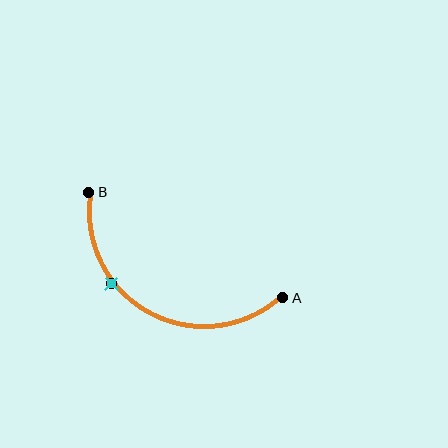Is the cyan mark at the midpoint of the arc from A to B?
No. The cyan mark lies on the arc but is closer to endpoint B. The arc midpoint would be at the point on the curve equidistant along the arc from both A and B.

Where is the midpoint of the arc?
The arc midpoint is the point on the curve farthest from the straight line joining A and B. It sits below that line.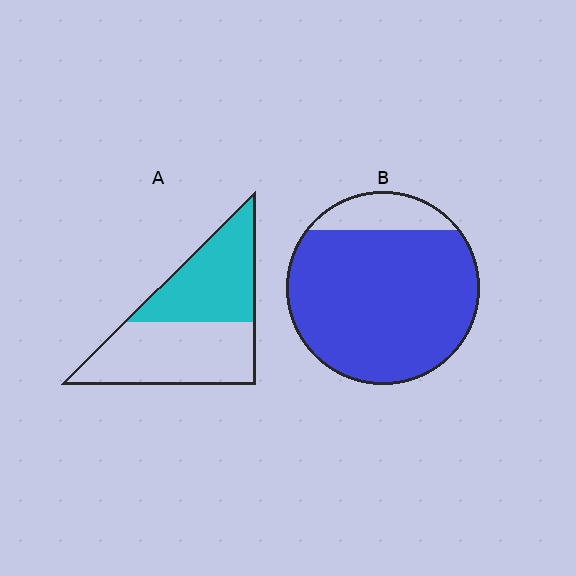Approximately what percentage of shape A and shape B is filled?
A is approximately 45% and B is approximately 85%.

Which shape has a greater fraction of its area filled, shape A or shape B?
Shape B.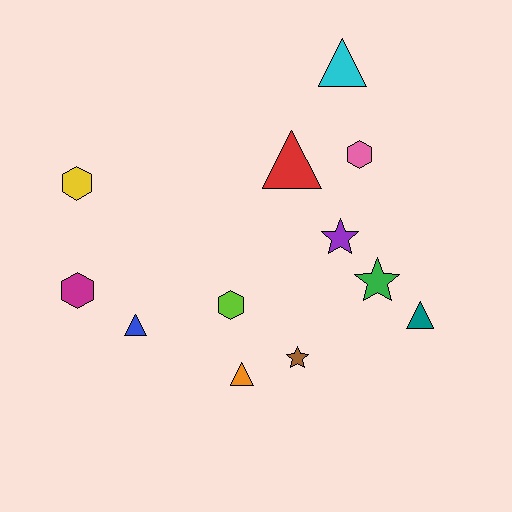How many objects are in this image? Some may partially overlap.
There are 12 objects.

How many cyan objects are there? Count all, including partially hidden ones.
There is 1 cyan object.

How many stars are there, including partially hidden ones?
There are 3 stars.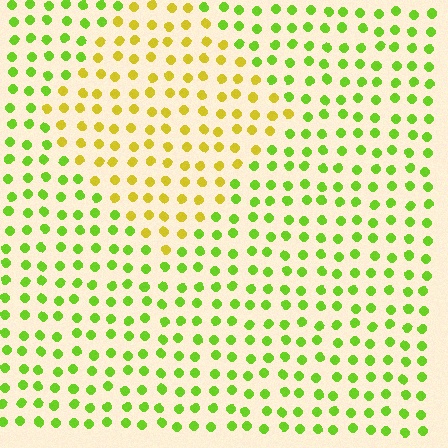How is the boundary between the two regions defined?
The boundary is defined purely by a slight shift in hue (about 41 degrees). Spacing, size, and orientation are identical on both sides.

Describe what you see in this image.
The image is filled with small lime elements in a uniform arrangement. A diamond-shaped region is visible where the elements are tinted to a slightly different hue, forming a subtle color boundary.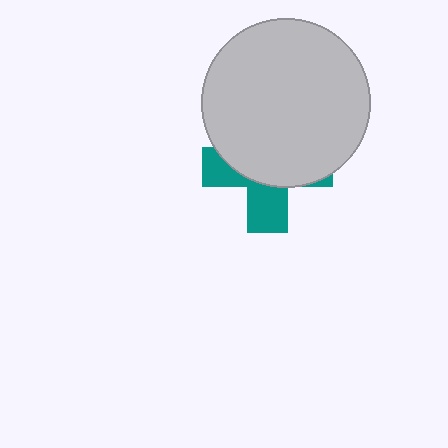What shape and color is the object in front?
The object in front is a light gray circle.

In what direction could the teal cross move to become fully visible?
The teal cross could move down. That would shift it out from behind the light gray circle entirely.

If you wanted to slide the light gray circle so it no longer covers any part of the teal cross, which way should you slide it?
Slide it up — that is the most direct way to separate the two shapes.